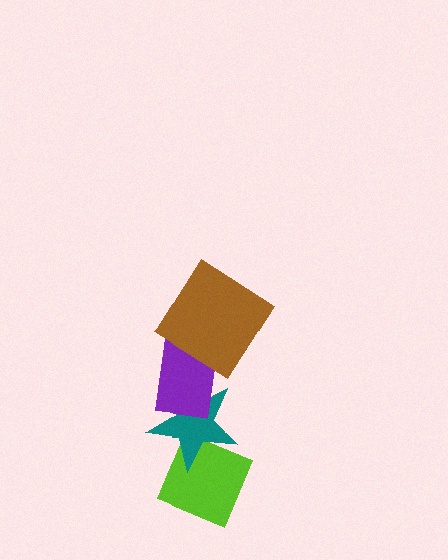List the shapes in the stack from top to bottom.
From top to bottom: the brown diamond, the purple rectangle, the teal star, the lime diamond.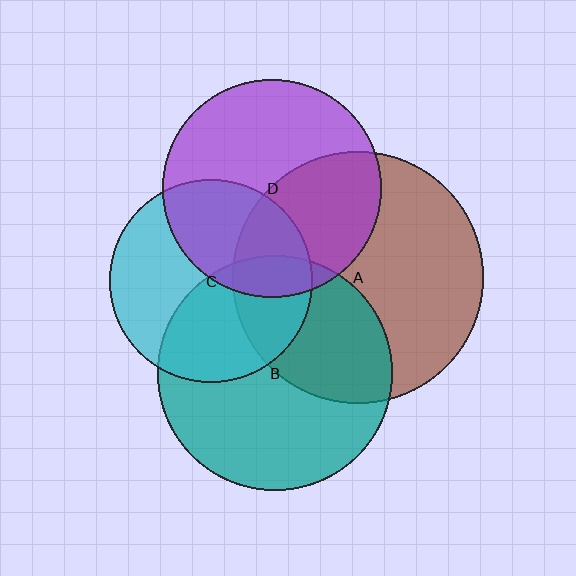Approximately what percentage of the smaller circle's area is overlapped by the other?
Approximately 40%.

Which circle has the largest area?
Circle A (brown).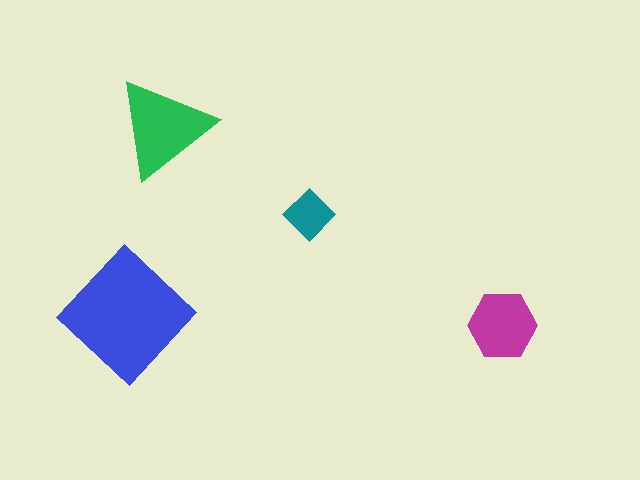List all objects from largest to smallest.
The blue diamond, the green triangle, the magenta hexagon, the teal diamond.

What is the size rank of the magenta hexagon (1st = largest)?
3rd.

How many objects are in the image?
There are 4 objects in the image.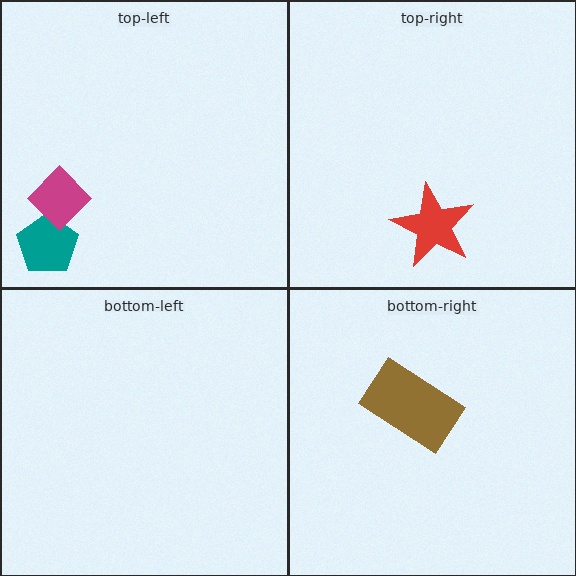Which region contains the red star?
The top-right region.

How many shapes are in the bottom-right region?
1.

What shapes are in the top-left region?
The teal pentagon, the magenta diamond.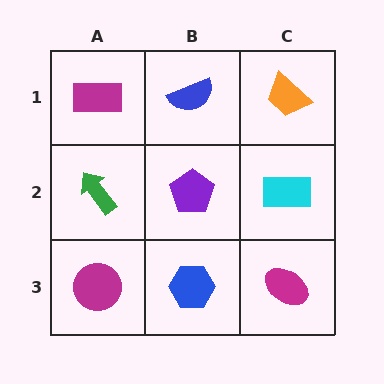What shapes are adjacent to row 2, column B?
A blue semicircle (row 1, column B), a blue hexagon (row 3, column B), a green arrow (row 2, column A), a cyan rectangle (row 2, column C).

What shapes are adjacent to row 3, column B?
A purple pentagon (row 2, column B), a magenta circle (row 3, column A), a magenta ellipse (row 3, column C).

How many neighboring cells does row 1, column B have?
3.